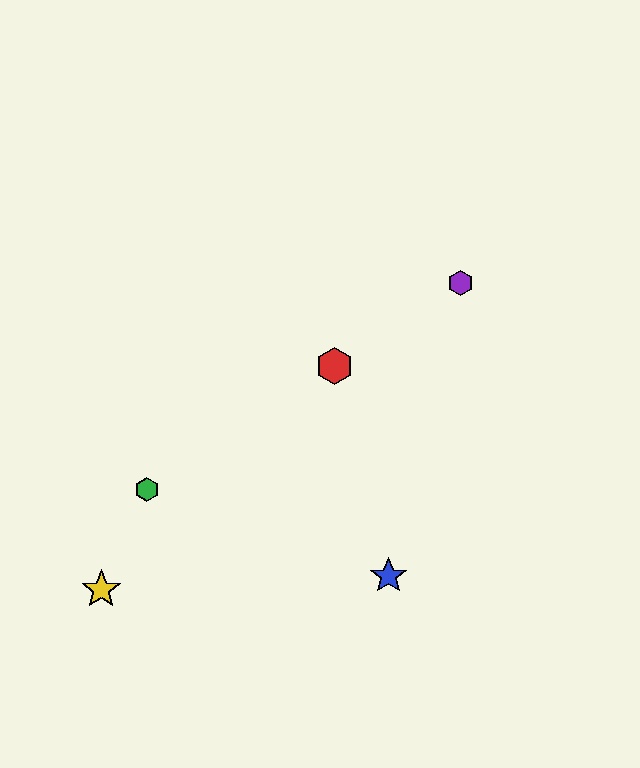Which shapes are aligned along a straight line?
The red hexagon, the green hexagon, the purple hexagon are aligned along a straight line.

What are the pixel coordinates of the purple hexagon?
The purple hexagon is at (460, 283).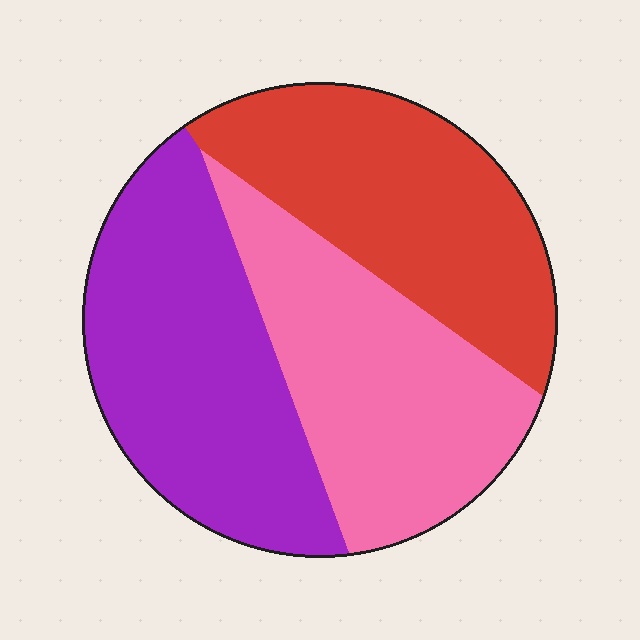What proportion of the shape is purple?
Purple takes up about three eighths (3/8) of the shape.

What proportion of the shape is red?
Red takes up between a quarter and a half of the shape.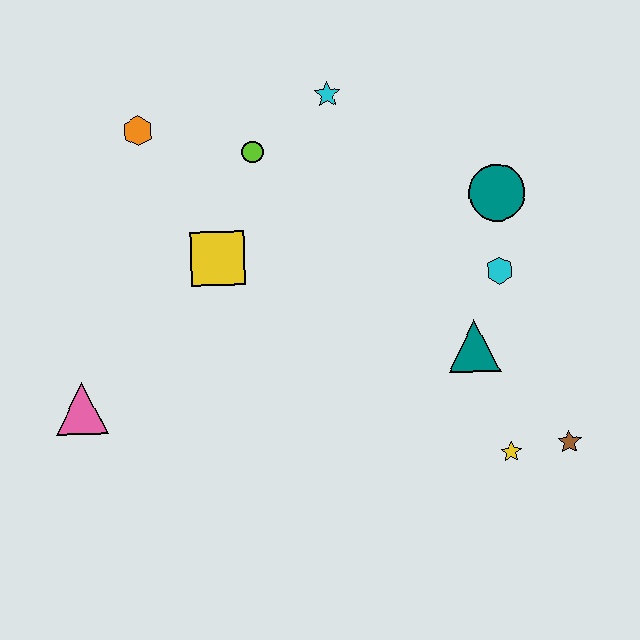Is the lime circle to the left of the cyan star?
Yes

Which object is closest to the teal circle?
The cyan hexagon is closest to the teal circle.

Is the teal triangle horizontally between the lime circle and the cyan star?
No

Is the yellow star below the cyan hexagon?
Yes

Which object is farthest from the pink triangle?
The brown star is farthest from the pink triangle.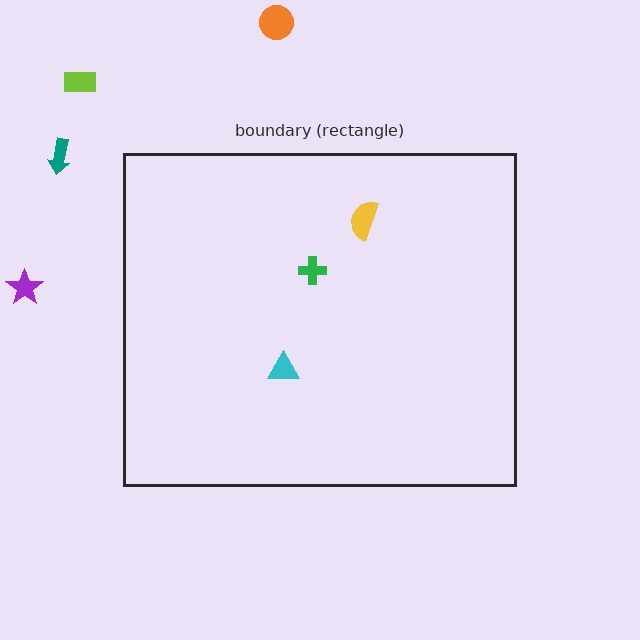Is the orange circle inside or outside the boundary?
Outside.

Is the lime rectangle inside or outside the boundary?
Outside.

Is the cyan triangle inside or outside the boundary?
Inside.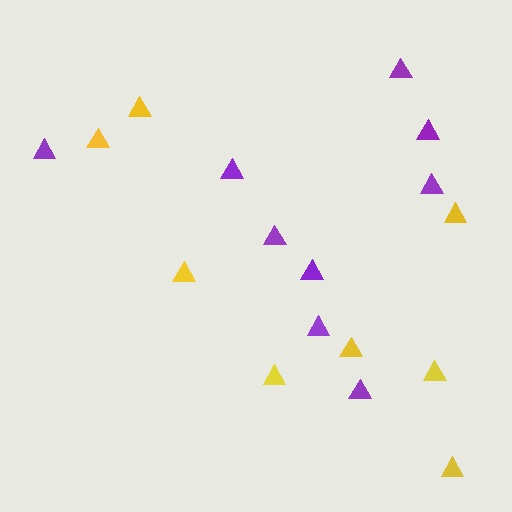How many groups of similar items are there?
There are 2 groups: one group of yellow triangles (8) and one group of purple triangles (9).